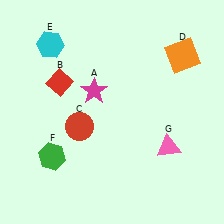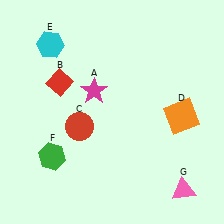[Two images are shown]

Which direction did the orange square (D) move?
The orange square (D) moved down.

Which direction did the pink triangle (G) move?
The pink triangle (G) moved down.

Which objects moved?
The objects that moved are: the orange square (D), the pink triangle (G).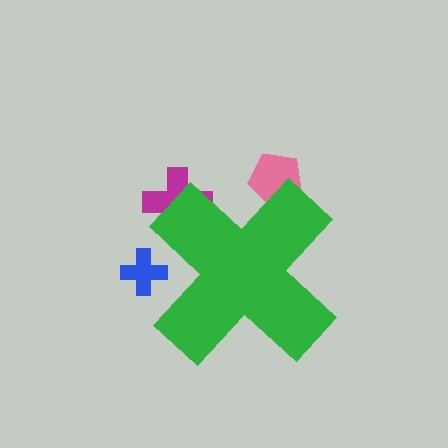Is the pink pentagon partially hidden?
Yes, the pink pentagon is partially hidden behind the green cross.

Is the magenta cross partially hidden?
Yes, the magenta cross is partially hidden behind the green cross.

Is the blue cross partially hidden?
Yes, the blue cross is partially hidden behind the green cross.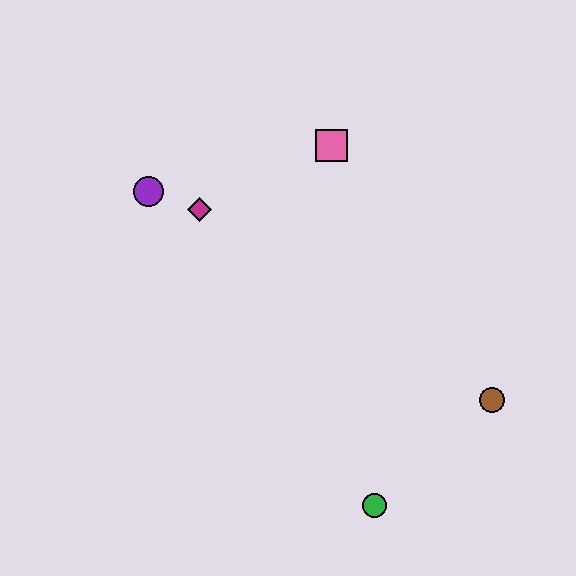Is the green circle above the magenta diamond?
No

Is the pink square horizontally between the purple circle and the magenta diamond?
No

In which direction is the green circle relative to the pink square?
The green circle is below the pink square.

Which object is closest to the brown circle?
The green circle is closest to the brown circle.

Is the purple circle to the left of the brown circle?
Yes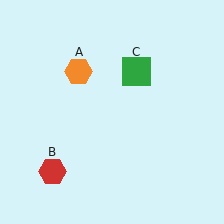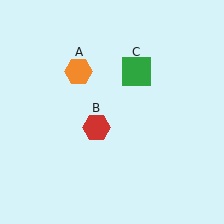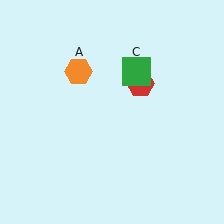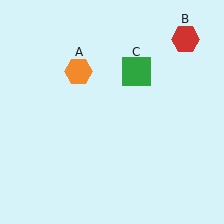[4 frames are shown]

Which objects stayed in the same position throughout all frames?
Orange hexagon (object A) and green square (object C) remained stationary.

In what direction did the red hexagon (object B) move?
The red hexagon (object B) moved up and to the right.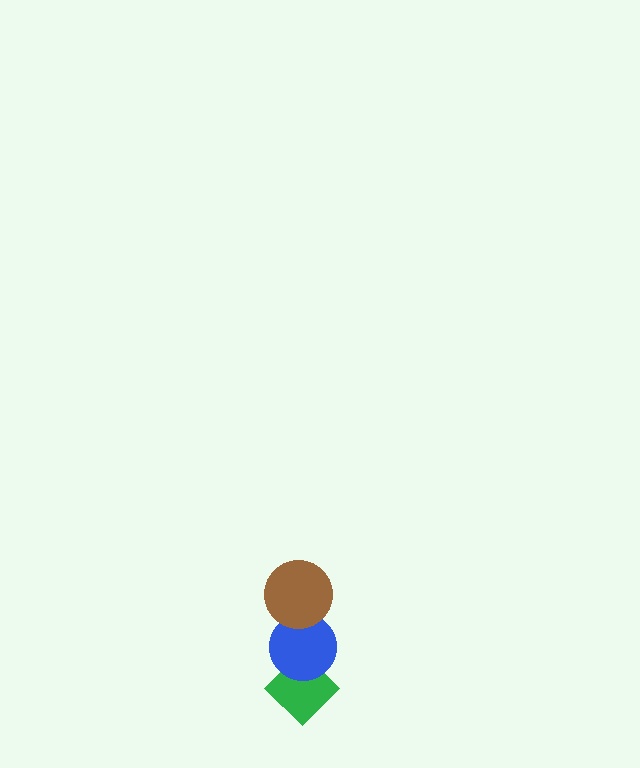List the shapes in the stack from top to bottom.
From top to bottom: the brown circle, the blue circle, the green diamond.